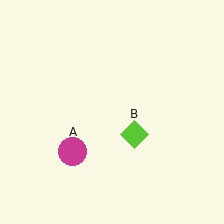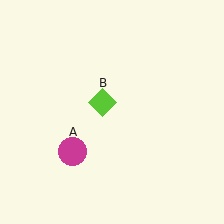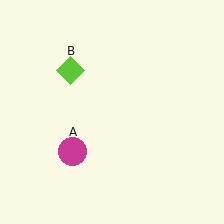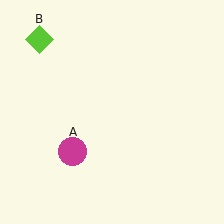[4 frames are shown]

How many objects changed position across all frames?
1 object changed position: lime diamond (object B).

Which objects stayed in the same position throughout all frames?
Magenta circle (object A) remained stationary.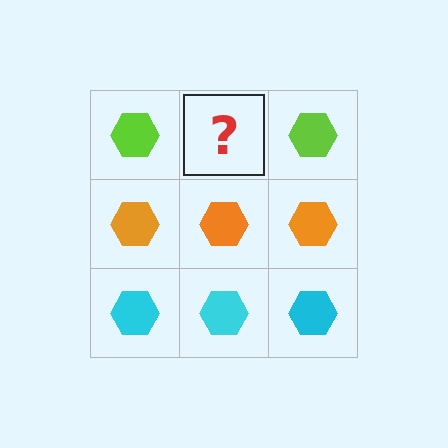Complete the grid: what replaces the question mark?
The question mark should be replaced with a lime hexagon.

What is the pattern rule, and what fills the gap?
The rule is that each row has a consistent color. The gap should be filled with a lime hexagon.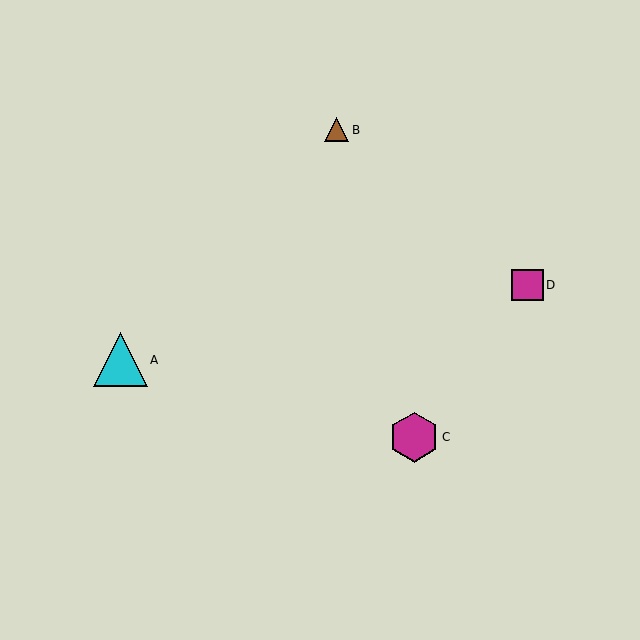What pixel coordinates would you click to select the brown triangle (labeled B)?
Click at (337, 130) to select the brown triangle B.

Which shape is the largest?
The cyan triangle (labeled A) is the largest.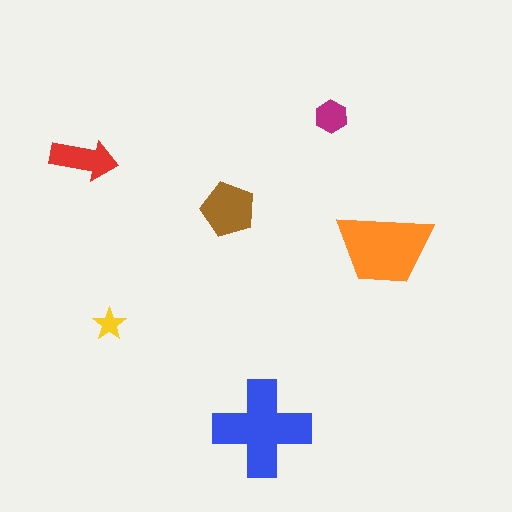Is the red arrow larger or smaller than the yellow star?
Larger.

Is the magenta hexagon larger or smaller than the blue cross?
Smaller.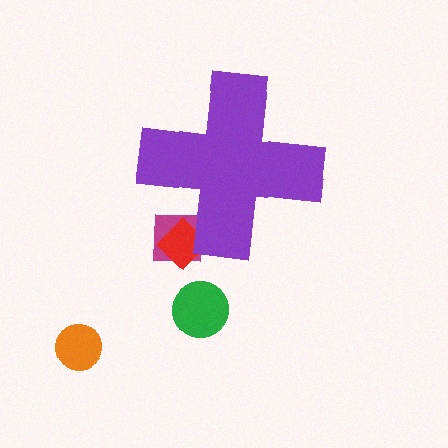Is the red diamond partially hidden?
Yes, the red diamond is partially hidden behind the purple cross.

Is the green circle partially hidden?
No, the green circle is fully visible.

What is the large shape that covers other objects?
A purple cross.